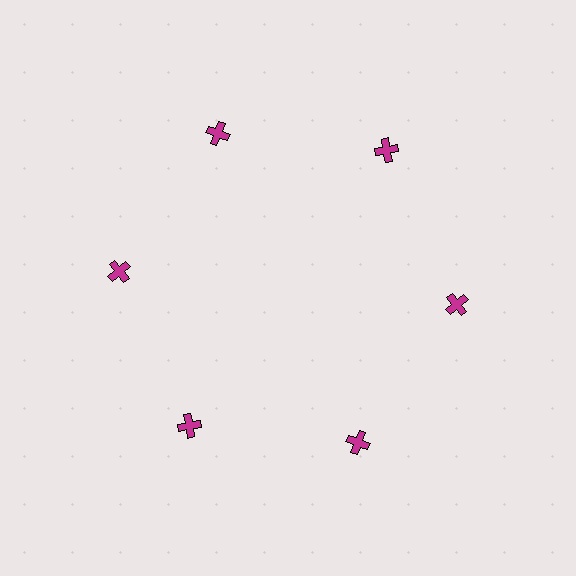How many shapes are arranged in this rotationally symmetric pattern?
There are 6 shapes, arranged in 6 groups of 1.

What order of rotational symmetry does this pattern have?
This pattern has 6-fold rotational symmetry.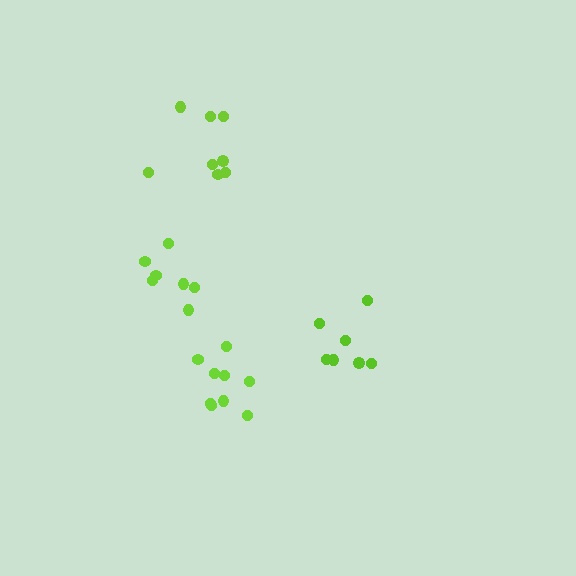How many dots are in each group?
Group 1: 7 dots, Group 2: 7 dots, Group 3: 9 dots, Group 4: 8 dots (31 total).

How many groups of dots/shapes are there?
There are 4 groups.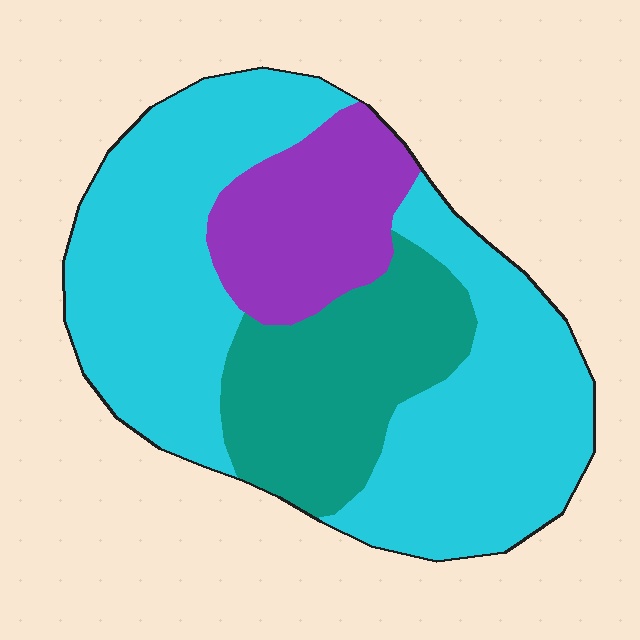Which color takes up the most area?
Cyan, at roughly 60%.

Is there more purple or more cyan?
Cyan.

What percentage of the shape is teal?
Teal covers 23% of the shape.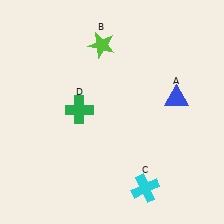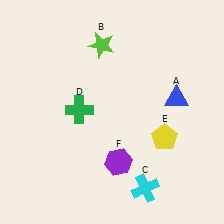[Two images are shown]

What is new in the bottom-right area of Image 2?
A yellow pentagon (E) was added in the bottom-right area of Image 2.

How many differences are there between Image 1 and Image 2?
There are 2 differences between the two images.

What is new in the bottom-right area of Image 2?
A purple hexagon (F) was added in the bottom-right area of Image 2.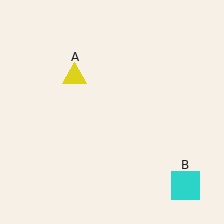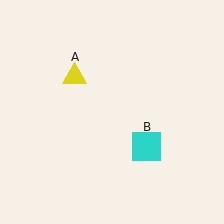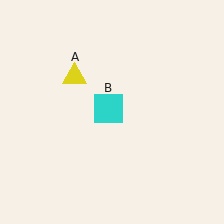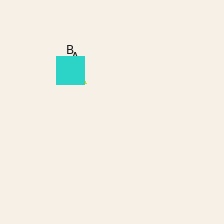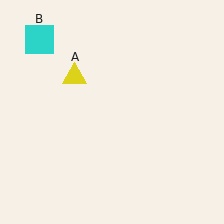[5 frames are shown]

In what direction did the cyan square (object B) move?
The cyan square (object B) moved up and to the left.